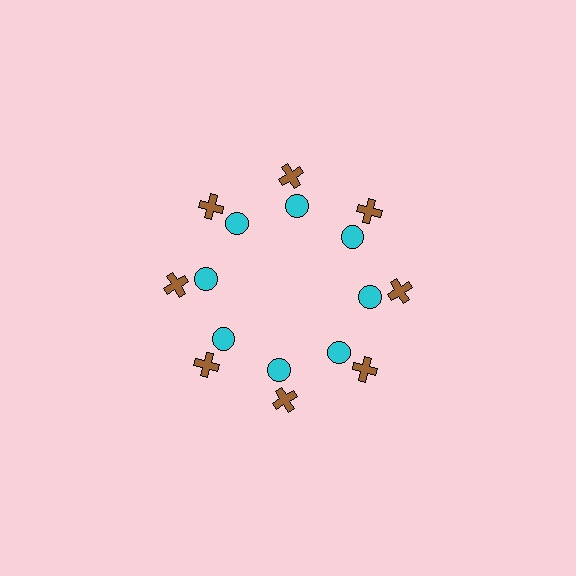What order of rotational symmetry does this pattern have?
This pattern has 8-fold rotational symmetry.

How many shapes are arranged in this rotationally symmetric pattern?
There are 16 shapes, arranged in 8 groups of 2.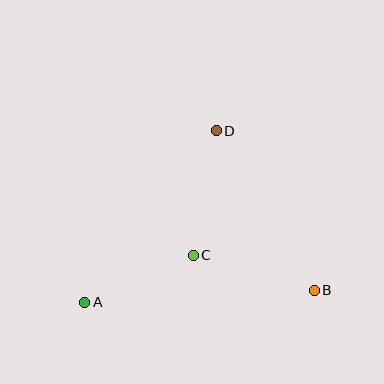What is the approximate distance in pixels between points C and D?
The distance between C and D is approximately 127 pixels.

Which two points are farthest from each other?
Points A and B are farthest from each other.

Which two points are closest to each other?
Points A and C are closest to each other.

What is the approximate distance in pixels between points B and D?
The distance between B and D is approximately 187 pixels.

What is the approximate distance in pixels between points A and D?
The distance between A and D is approximately 216 pixels.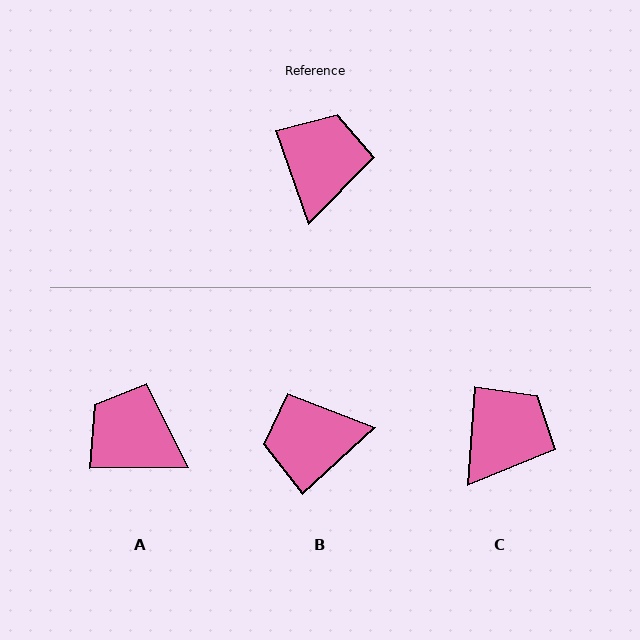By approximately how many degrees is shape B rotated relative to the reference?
Approximately 114 degrees counter-clockwise.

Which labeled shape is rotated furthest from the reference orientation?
B, about 114 degrees away.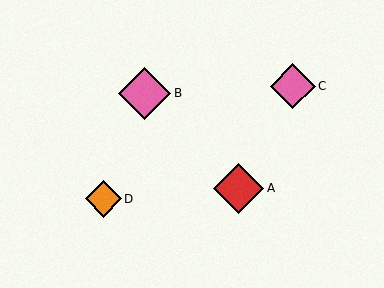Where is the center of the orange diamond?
The center of the orange diamond is at (103, 199).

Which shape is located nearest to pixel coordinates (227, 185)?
The red diamond (labeled A) at (239, 188) is nearest to that location.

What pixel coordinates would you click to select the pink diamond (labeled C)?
Click at (293, 86) to select the pink diamond C.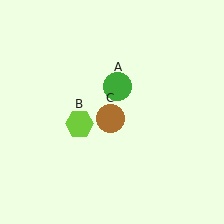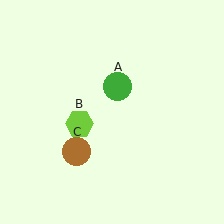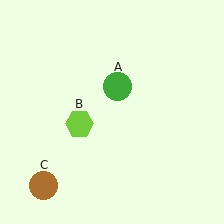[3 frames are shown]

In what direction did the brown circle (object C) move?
The brown circle (object C) moved down and to the left.